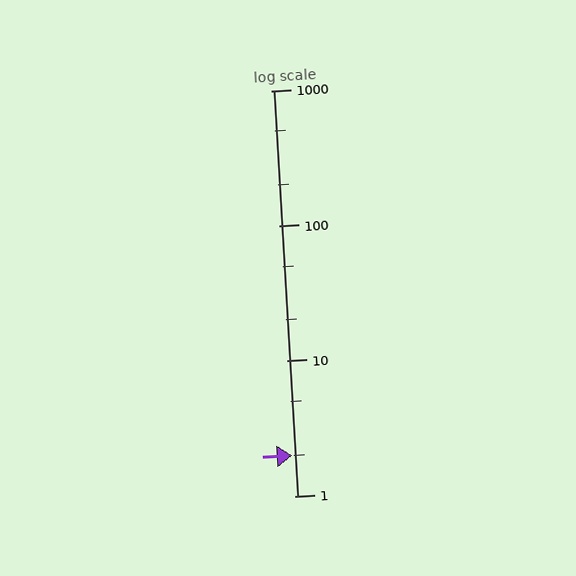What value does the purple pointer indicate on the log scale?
The pointer indicates approximately 2.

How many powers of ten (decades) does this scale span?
The scale spans 3 decades, from 1 to 1000.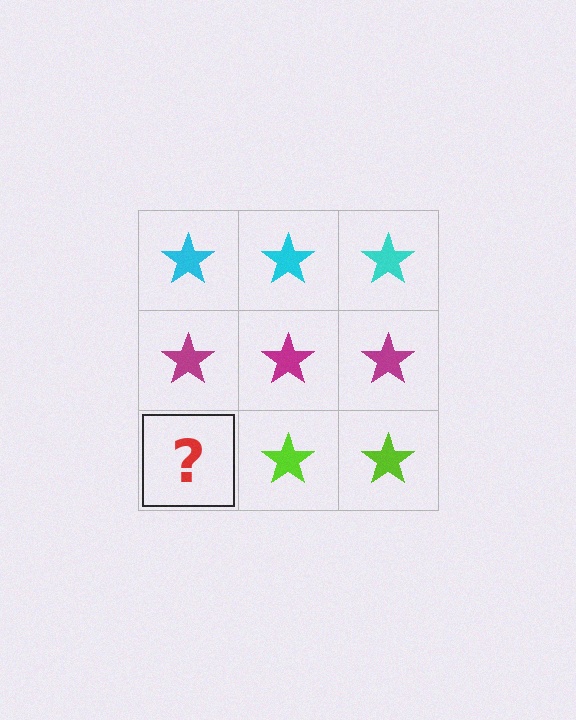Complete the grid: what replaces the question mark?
The question mark should be replaced with a lime star.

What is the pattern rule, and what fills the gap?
The rule is that each row has a consistent color. The gap should be filled with a lime star.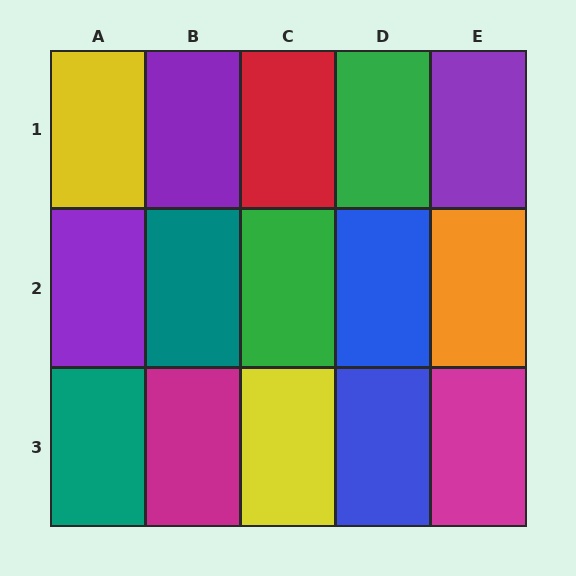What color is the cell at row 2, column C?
Green.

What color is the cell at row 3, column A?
Teal.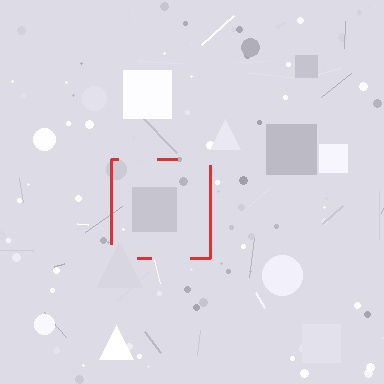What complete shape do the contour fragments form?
The contour fragments form a square.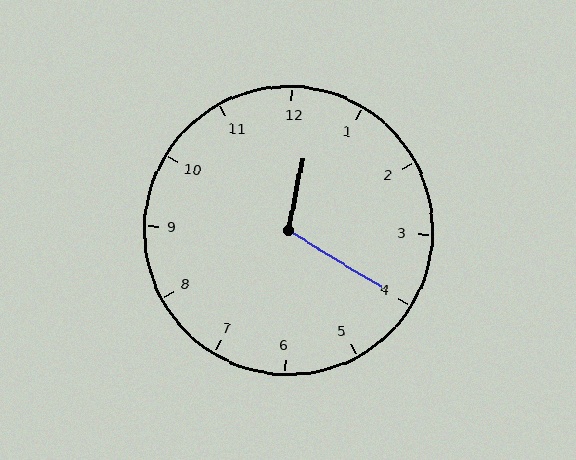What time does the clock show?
12:20.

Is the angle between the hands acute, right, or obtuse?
It is obtuse.